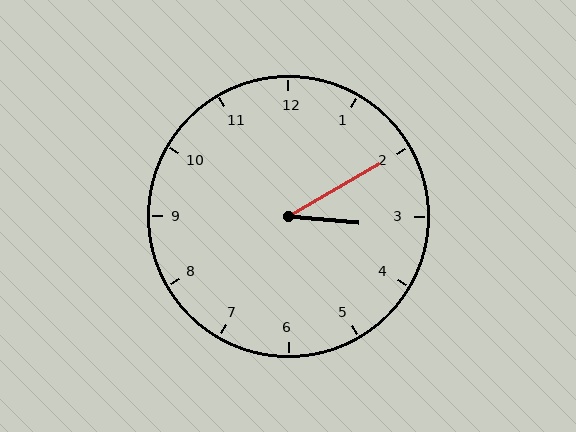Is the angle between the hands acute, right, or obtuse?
It is acute.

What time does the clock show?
3:10.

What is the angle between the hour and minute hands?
Approximately 35 degrees.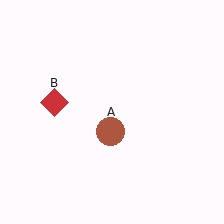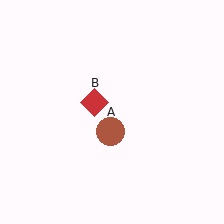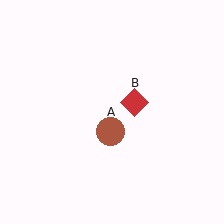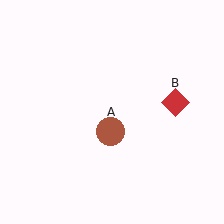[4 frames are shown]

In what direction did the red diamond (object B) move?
The red diamond (object B) moved right.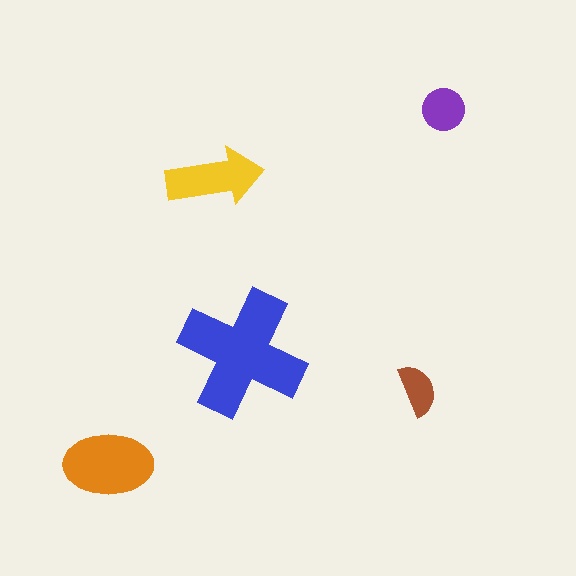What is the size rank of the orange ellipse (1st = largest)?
2nd.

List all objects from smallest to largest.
The brown semicircle, the purple circle, the yellow arrow, the orange ellipse, the blue cross.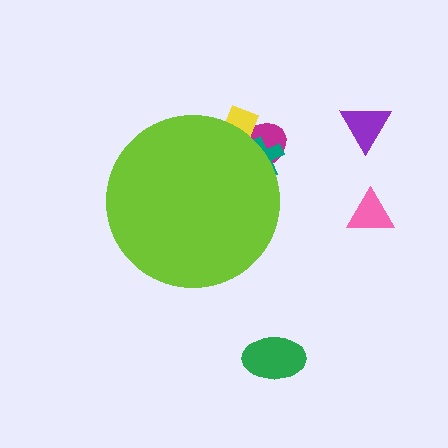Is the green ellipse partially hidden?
No, the green ellipse is fully visible.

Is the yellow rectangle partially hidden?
Yes, the yellow rectangle is partially hidden behind the lime circle.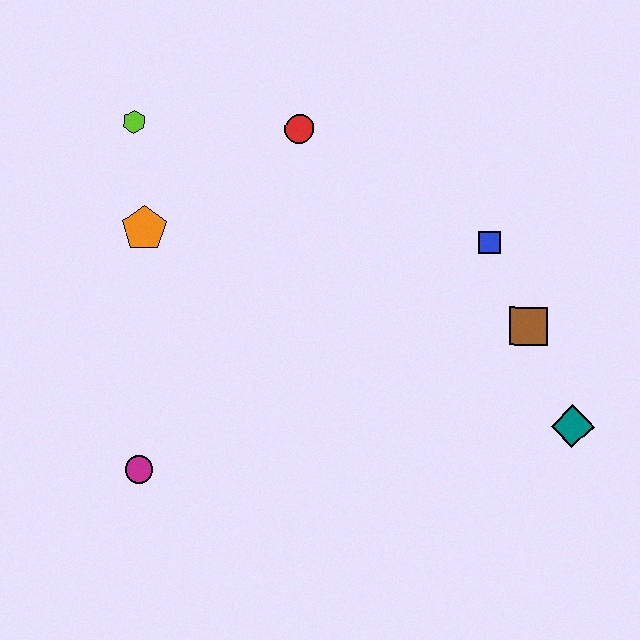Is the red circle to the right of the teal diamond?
No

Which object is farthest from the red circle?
The teal diamond is farthest from the red circle.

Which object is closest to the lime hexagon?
The orange pentagon is closest to the lime hexagon.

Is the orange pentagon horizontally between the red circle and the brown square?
No